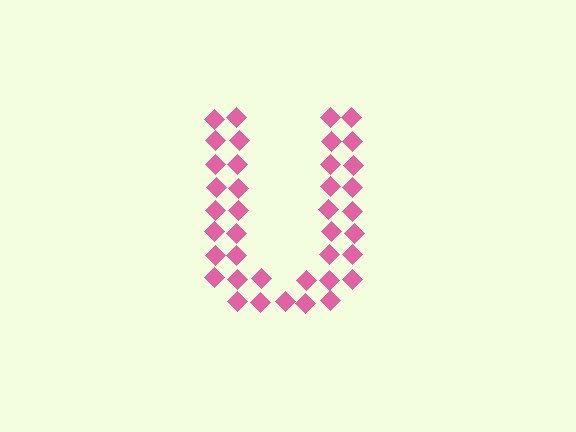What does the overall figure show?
The overall figure shows the letter U.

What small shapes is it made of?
It is made of small diamonds.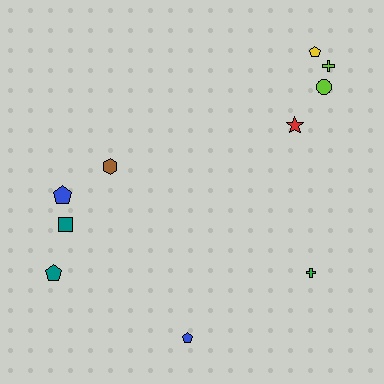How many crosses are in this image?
There are 2 crosses.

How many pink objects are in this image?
There are no pink objects.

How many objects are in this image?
There are 10 objects.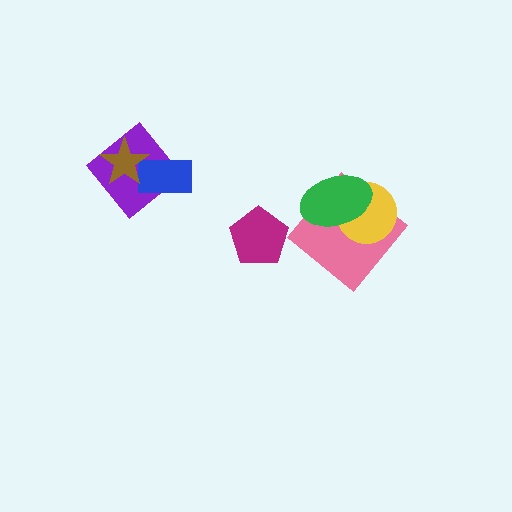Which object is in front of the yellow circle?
The green ellipse is in front of the yellow circle.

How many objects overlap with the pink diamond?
2 objects overlap with the pink diamond.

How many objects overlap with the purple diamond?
2 objects overlap with the purple diamond.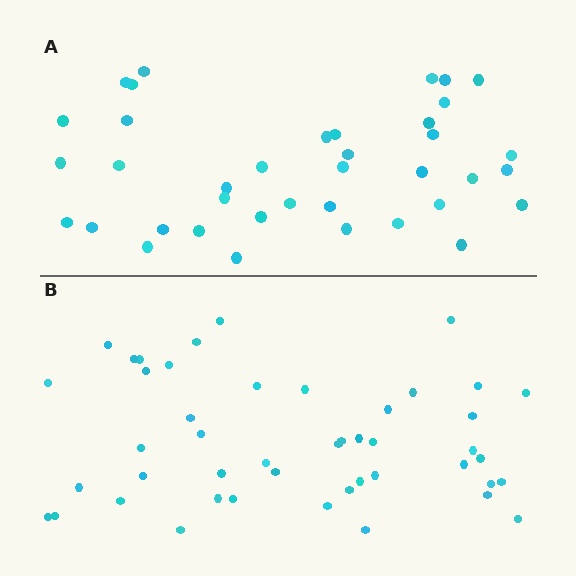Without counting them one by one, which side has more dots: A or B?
Region B (the bottom region) has more dots.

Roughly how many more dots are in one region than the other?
Region B has roughly 8 or so more dots than region A.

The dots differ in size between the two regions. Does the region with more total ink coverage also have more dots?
No. Region A has more total ink coverage because its dots are larger, but region B actually contains more individual dots. Total area can be misleading — the number of items is what matters here.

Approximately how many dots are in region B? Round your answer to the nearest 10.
About 50 dots. (The exact count is 46, which rounds to 50.)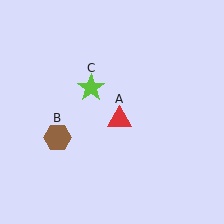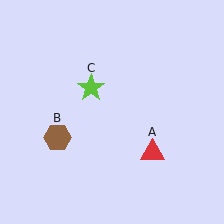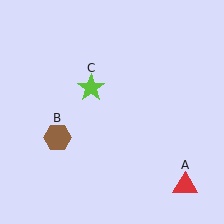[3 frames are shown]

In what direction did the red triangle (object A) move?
The red triangle (object A) moved down and to the right.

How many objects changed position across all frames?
1 object changed position: red triangle (object A).